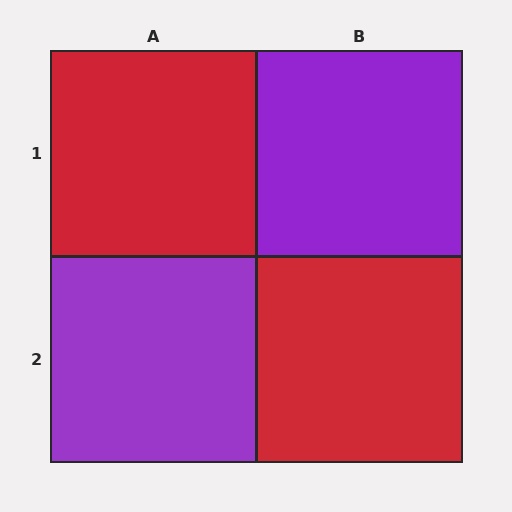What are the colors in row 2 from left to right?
Purple, red.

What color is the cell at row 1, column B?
Purple.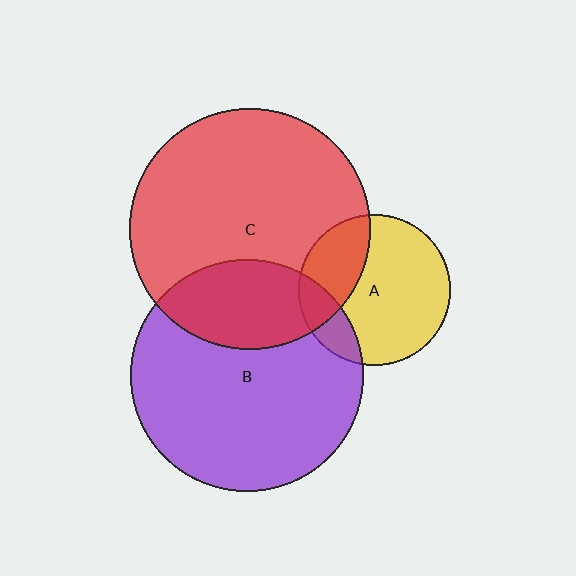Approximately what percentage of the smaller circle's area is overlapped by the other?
Approximately 15%.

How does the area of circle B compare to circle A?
Approximately 2.4 times.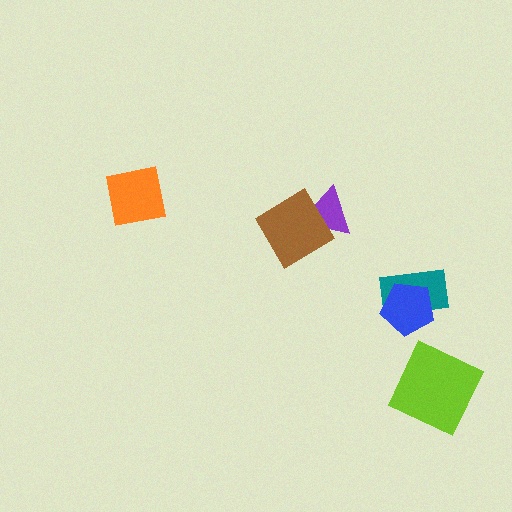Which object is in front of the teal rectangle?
The blue pentagon is in front of the teal rectangle.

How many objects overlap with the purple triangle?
1 object overlaps with the purple triangle.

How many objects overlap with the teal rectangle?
1 object overlaps with the teal rectangle.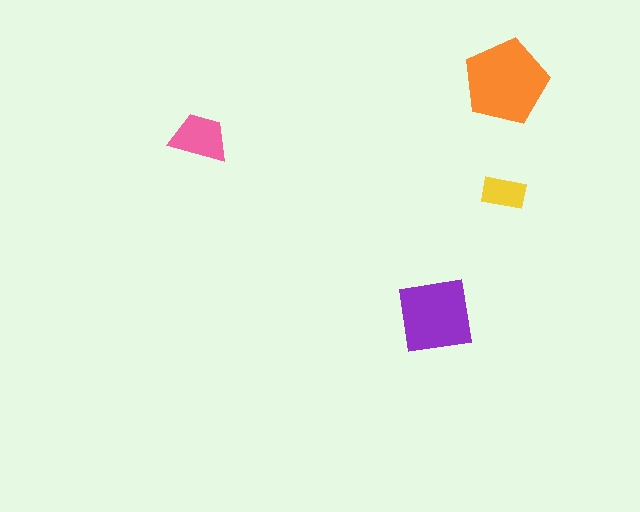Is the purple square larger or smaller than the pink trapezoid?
Larger.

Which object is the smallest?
The yellow rectangle.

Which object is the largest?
The orange pentagon.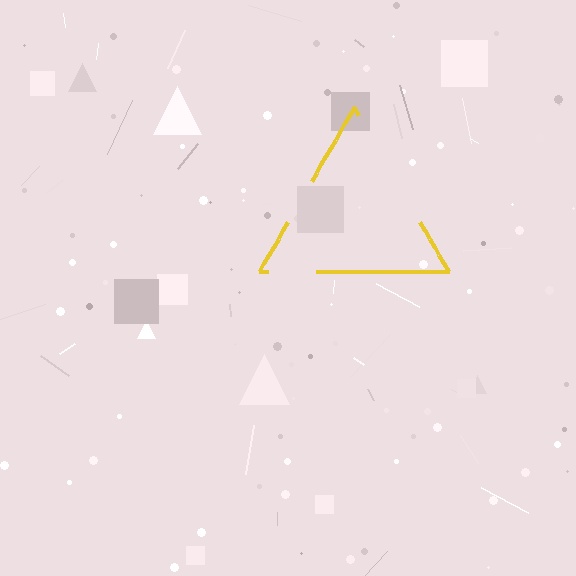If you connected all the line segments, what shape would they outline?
They would outline a triangle.